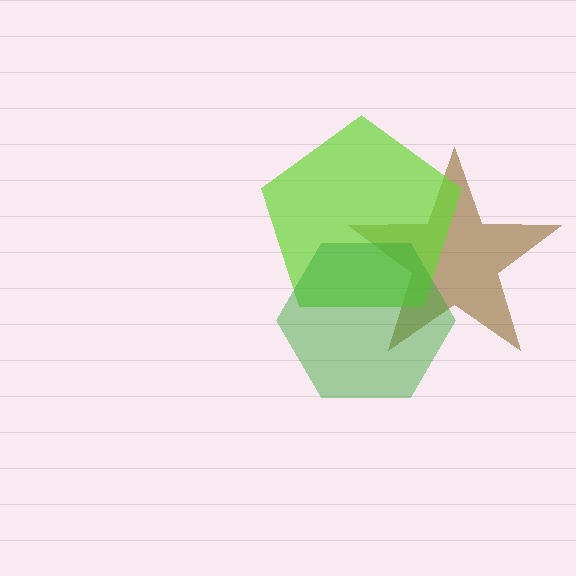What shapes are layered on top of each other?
The layered shapes are: a brown star, a lime pentagon, a green hexagon.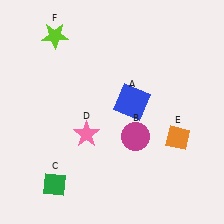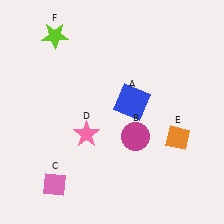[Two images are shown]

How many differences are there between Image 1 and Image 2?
There is 1 difference between the two images.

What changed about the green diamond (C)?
In Image 1, C is green. In Image 2, it changed to pink.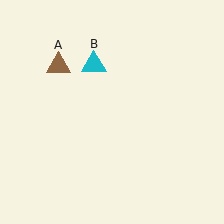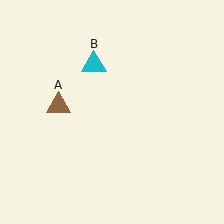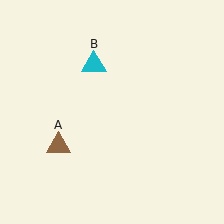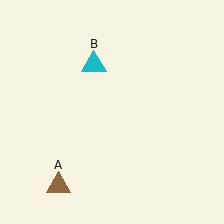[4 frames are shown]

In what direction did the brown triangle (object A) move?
The brown triangle (object A) moved down.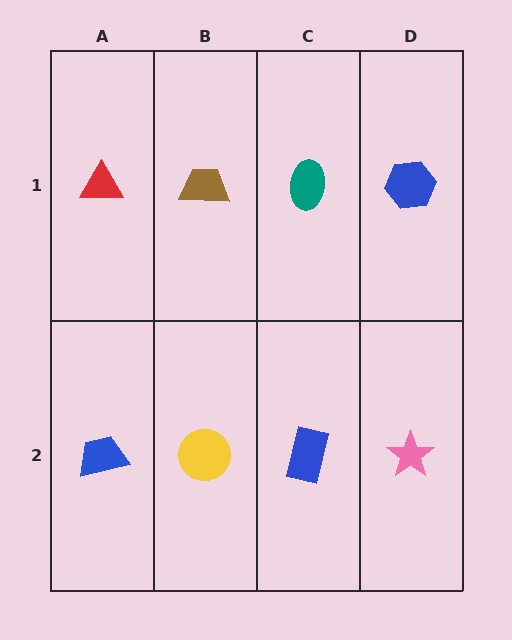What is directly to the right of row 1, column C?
A blue hexagon.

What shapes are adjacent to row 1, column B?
A yellow circle (row 2, column B), a red triangle (row 1, column A), a teal ellipse (row 1, column C).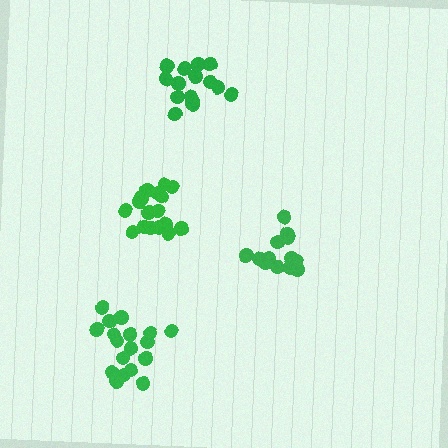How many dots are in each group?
Group 1: 15 dots, Group 2: 18 dots, Group 3: 13 dots, Group 4: 17 dots (63 total).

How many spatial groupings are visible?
There are 4 spatial groupings.